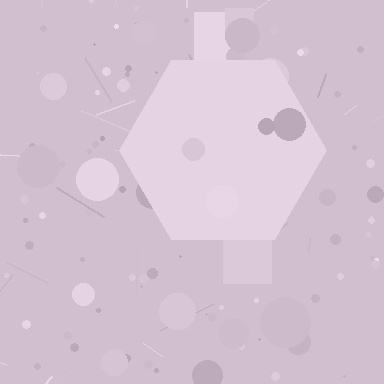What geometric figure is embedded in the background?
A hexagon is embedded in the background.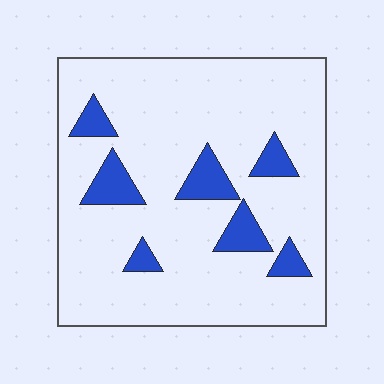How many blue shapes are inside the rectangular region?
7.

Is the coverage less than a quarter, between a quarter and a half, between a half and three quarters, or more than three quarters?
Less than a quarter.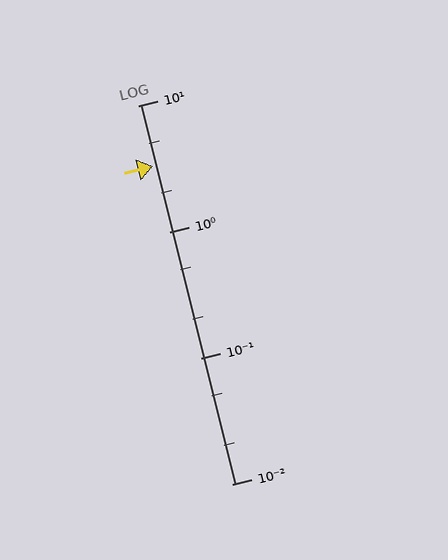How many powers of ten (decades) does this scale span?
The scale spans 3 decades, from 0.01 to 10.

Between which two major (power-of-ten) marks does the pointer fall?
The pointer is between 1 and 10.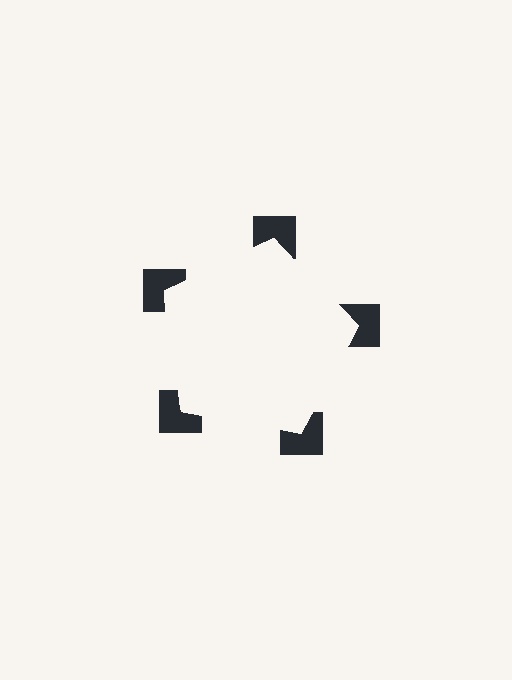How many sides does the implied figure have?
5 sides.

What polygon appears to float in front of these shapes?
An illusory pentagon — its edges are inferred from the aligned wedge cuts in the notched squares, not physically drawn.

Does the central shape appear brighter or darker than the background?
It typically appears slightly brighter than the background, even though no actual brightness change is drawn.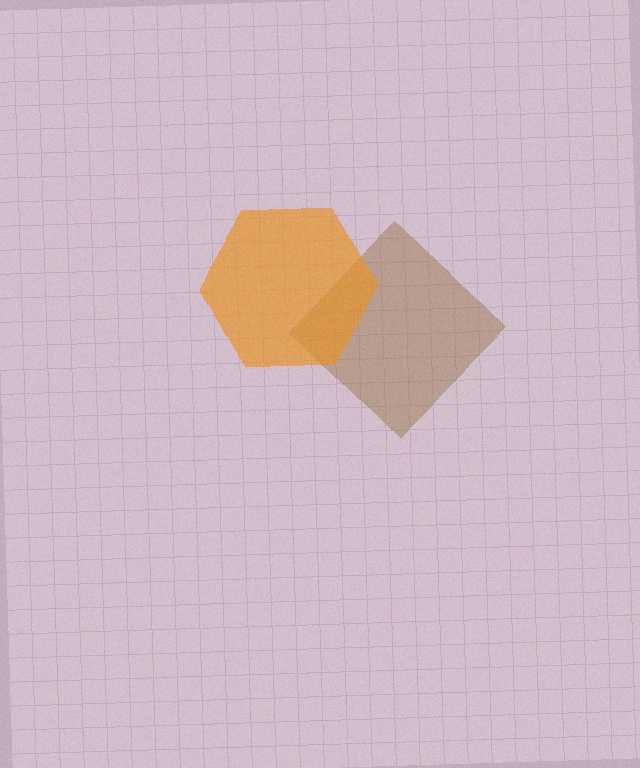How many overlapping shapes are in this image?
There are 2 overlapping shapes in the image.